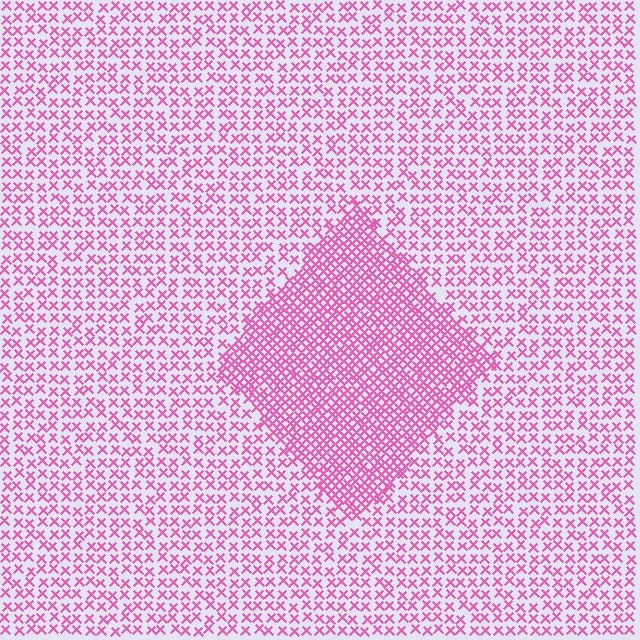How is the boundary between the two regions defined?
The boundary is defined by a change in element density (approximately 2.0x ratio). All elements are the same color, size, and shape.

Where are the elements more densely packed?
The elements are more densely packed inside the diamond boundary.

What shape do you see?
I see a diamond.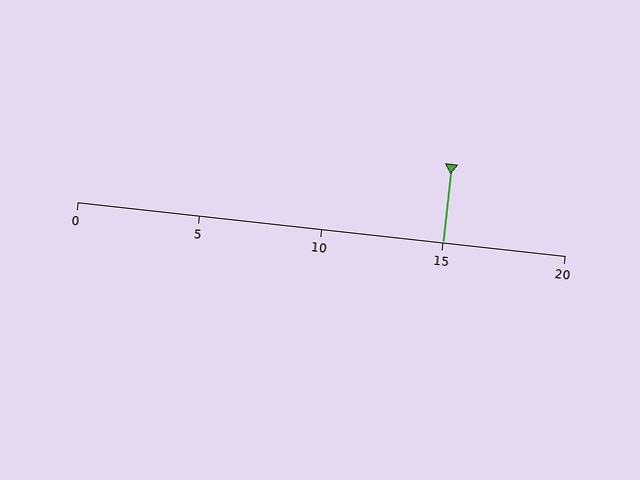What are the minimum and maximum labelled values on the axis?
The axis runs from 0 to 20.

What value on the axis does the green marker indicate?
The marker indicates approximately 15.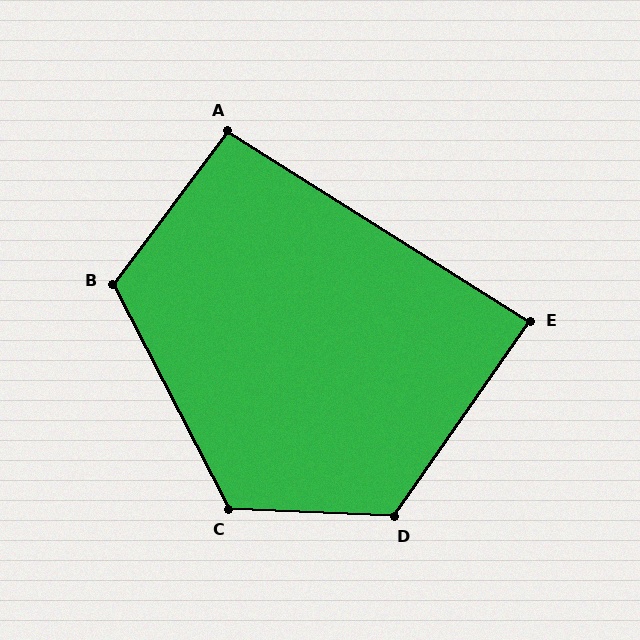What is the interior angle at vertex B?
Approximately 116 degrees (obtuse).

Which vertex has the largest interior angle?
D, at approximately 122 degrees.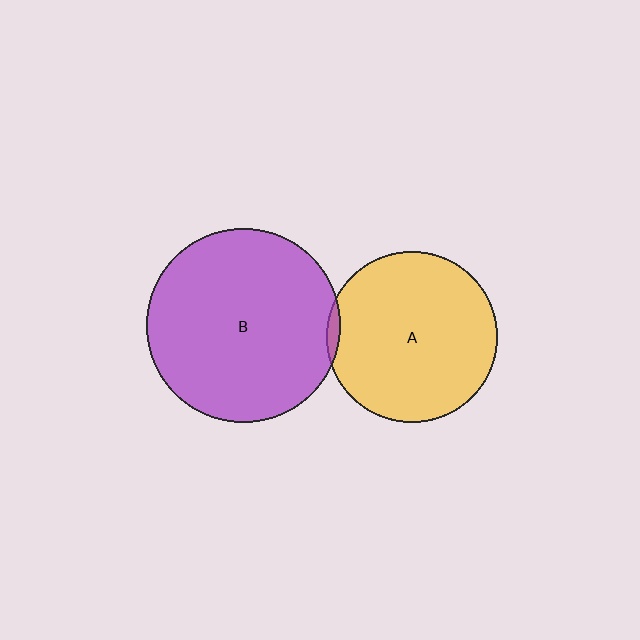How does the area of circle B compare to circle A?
Approximately 1.3 times.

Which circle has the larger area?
Circle B (purple).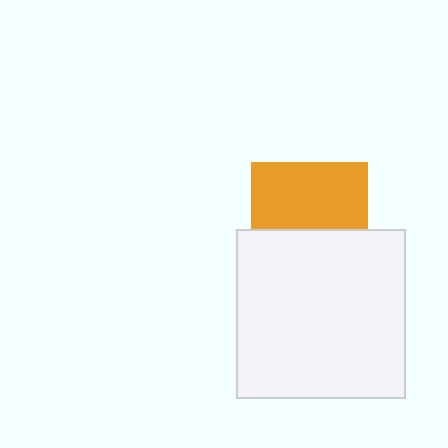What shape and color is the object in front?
The object in front is a white square.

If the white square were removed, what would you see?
You would see the complete orange square.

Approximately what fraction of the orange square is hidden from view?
Roughly 42% of the orange square is hidden behind the white square.